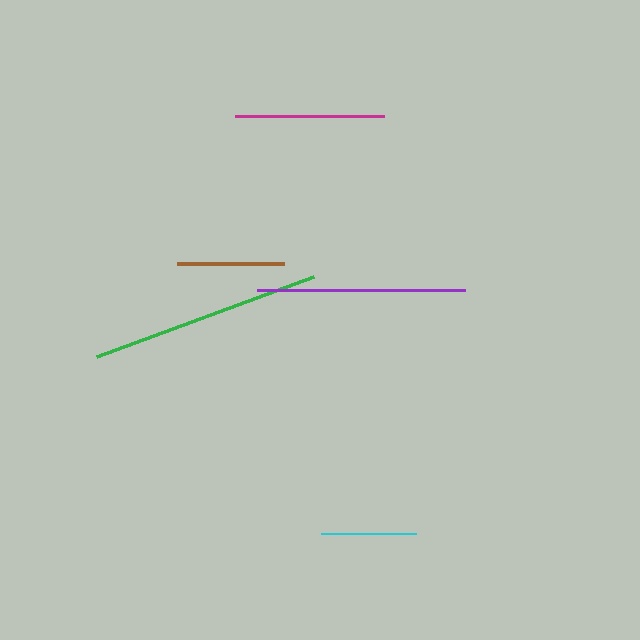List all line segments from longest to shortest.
From longest to shortest: green, purple, magenta, brown, cyan.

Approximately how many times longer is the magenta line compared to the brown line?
The magenta line is approximately 1.4 times the length of the brown line.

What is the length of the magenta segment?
The magenta segment is approximately 149 pixels long.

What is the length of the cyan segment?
The cyan segment is approximately 95 pixels long.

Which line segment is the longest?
The green line is the longest at approximately 231 pixels.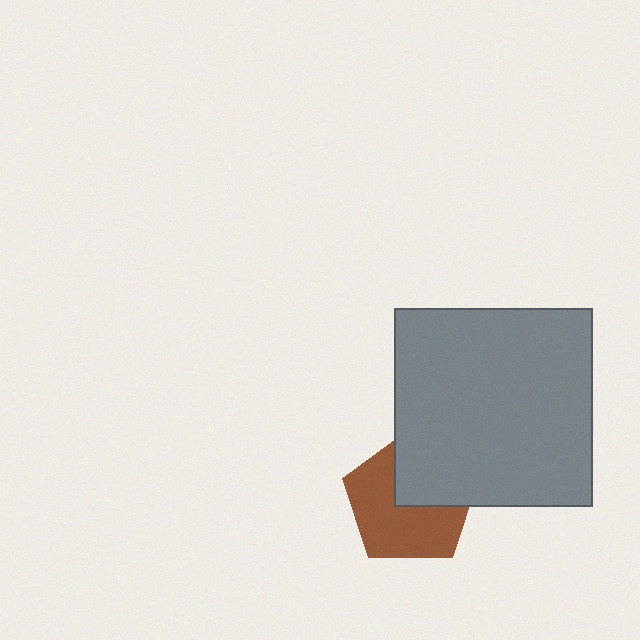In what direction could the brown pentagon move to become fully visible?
The brown pentagon could move toward the lower-left. That would shift it out from behind the gray square entirely.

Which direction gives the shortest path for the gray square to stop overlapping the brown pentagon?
Moving toward the upper-right gives the shortest separation.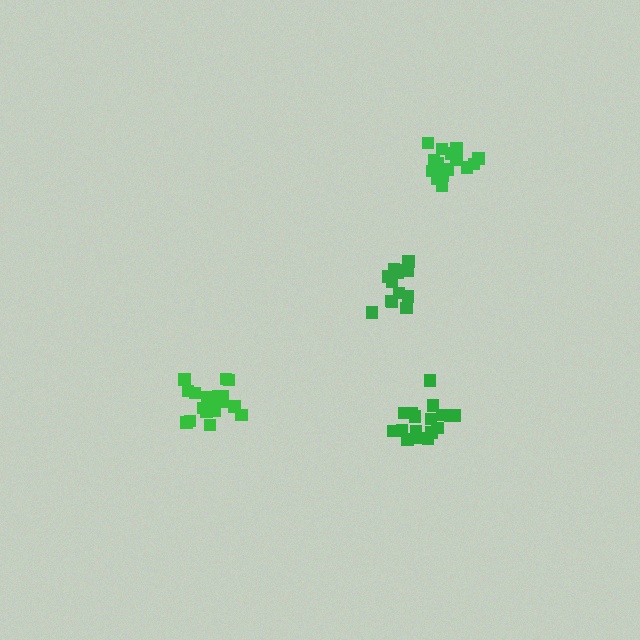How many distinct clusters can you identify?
There are 4 distinct clusters.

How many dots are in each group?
Group 1: 18 dots, Group 2: 15 dots, Group 3: 13 dots, Group 4: 19 dots (65 total).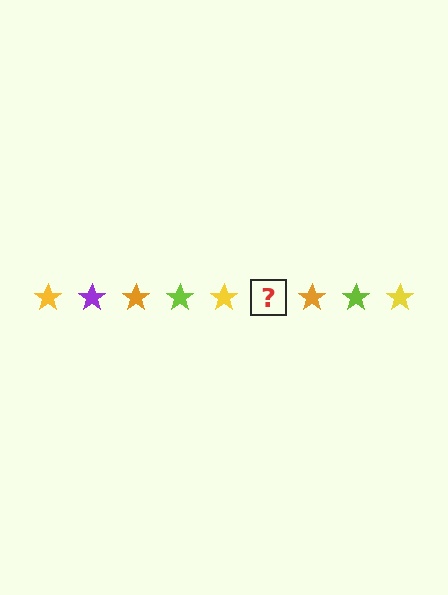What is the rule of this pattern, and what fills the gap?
The rule is that the pattern cycles through yellow, purple, orange, lime stars. The gap should be filled with a purple star.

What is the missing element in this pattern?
The missing element is a purple star.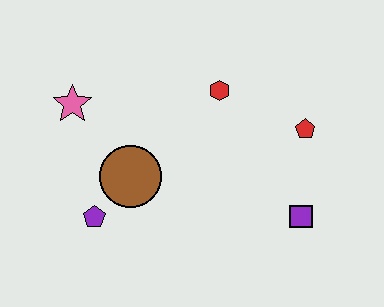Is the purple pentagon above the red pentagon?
No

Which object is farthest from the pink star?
The purple square is farthest from the pink star.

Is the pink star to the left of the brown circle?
Yes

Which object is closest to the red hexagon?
The red pentagon is closest to the red hexagon.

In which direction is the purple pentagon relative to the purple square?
The purple pentagon is to the left of the purple square.